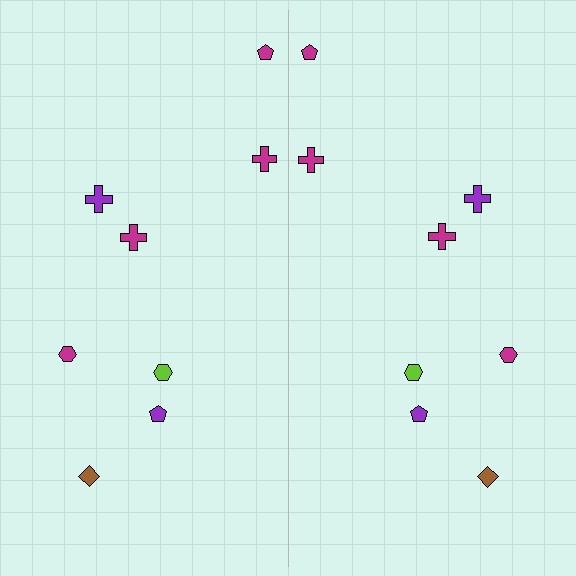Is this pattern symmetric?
Yes, this pattern has bilateral (reflection) symmetry.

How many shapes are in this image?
There are 16 shapes in this image.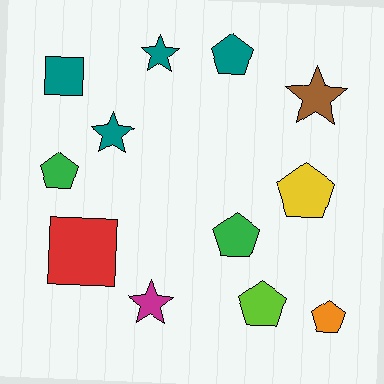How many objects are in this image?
There are 12 objects.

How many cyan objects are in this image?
There are no cyan objects.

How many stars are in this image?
There are 4 stars.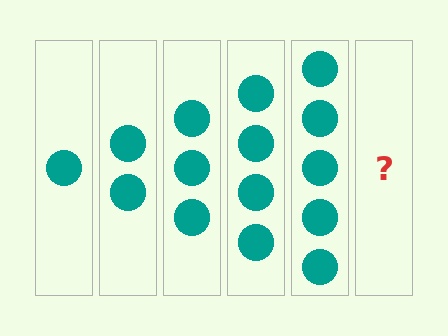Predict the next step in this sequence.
The next step is 6 circles.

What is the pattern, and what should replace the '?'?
The pattern is that each step adds one more circle. The '?' should be 6 circles.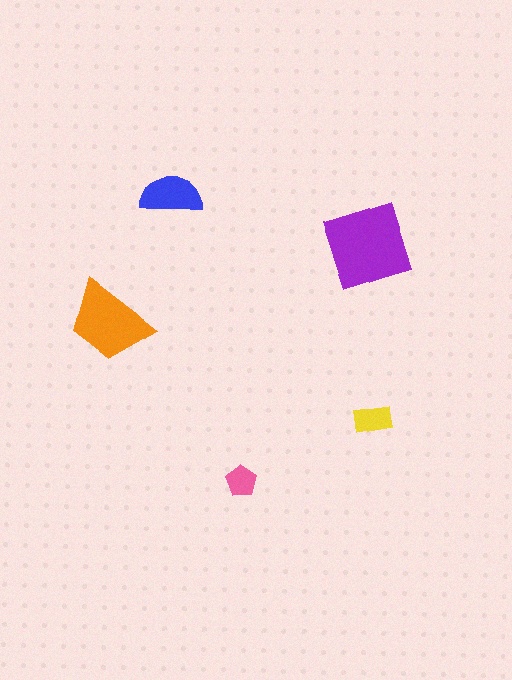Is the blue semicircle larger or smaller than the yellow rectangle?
Larger.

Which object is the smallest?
The pink pentagon.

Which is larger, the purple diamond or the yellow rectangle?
The purple diamond.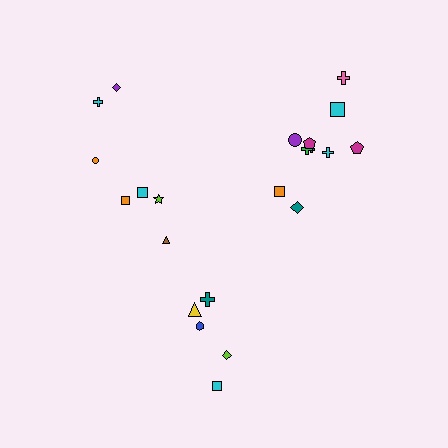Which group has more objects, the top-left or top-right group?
The top-right group.